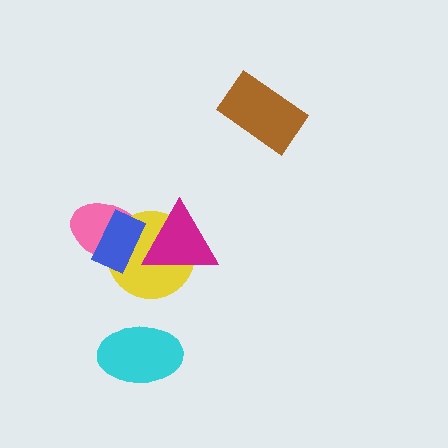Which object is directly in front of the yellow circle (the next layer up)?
The blue rectangle is directly in front of the yellow circle.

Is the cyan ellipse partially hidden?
No, no other shape covers it.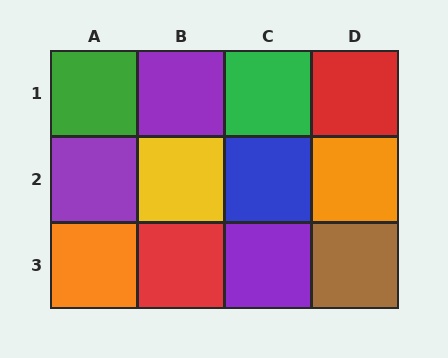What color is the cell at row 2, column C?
Blue.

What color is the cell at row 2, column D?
Orange.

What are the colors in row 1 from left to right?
Green, purple, green, red.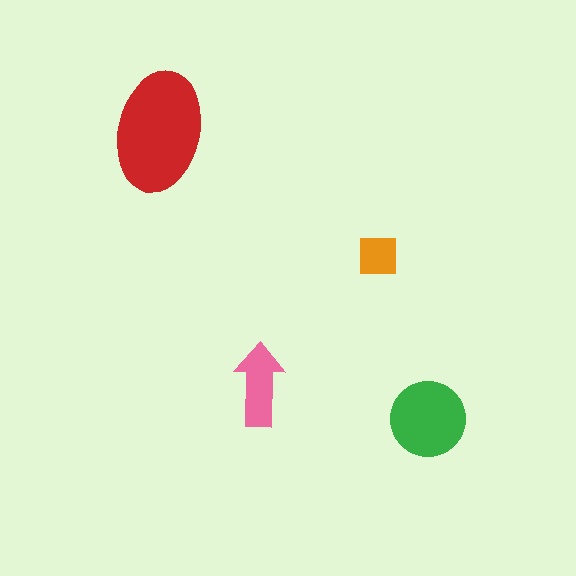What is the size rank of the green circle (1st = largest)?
2nd.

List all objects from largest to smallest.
The red ellipse, the green circle, the pink arrow, the orange square.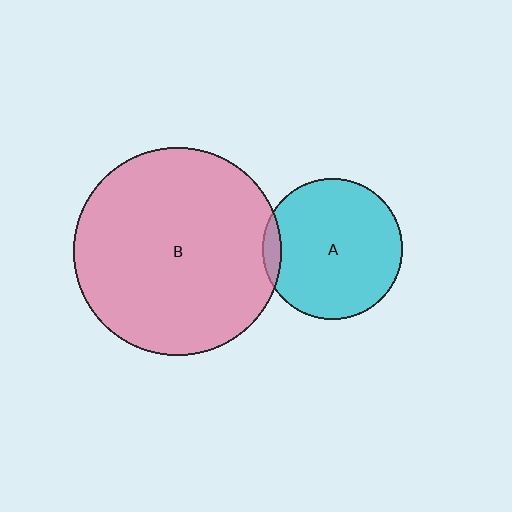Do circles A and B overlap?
Yes.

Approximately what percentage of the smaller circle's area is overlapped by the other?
Approximately 5%.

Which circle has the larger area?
Circle B (pink).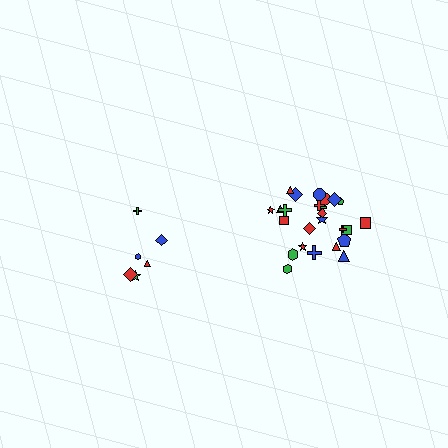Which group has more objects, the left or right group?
The right group.